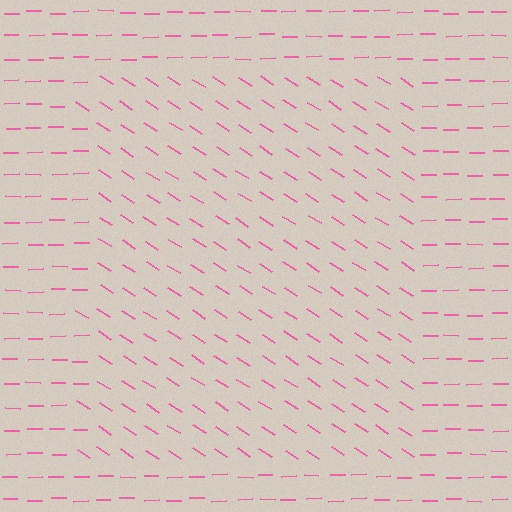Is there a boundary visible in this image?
Yes, there is a texture boundary formed by a change in line orientation.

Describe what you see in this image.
The image is filled with small pink line segments. A rectangle region in the image has lines oriented differently from the surrounding lines, creating a visible texture boundary.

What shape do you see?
I see a rectangle.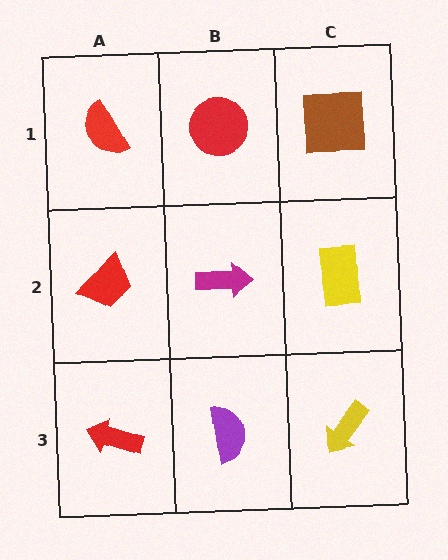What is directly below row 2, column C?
A yellow arrow.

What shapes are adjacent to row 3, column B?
A magenta arrow (row 2, column B), a red arrow (row 3, column A), a yellow arrow (row 3, column C).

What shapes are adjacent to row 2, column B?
A red circle (row 1, column B), a purple semicircle (row 3, column B), a red trapezoid (row 2, column A), a yellow rectangle (row 2, column C).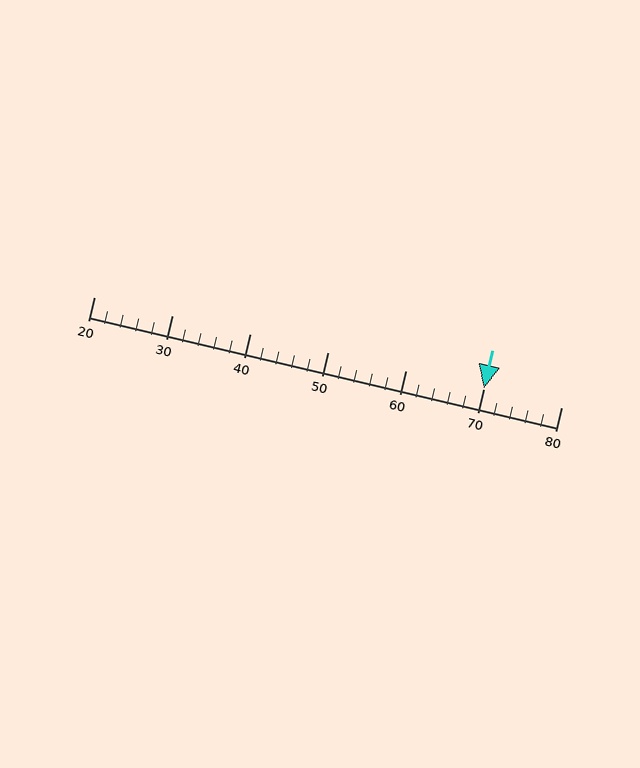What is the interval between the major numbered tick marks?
The major tick marks are spaced 10 units apart.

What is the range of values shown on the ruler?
The ruler shows values from 20 to 80.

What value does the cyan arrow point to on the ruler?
The cyan arrow points to approximately 70.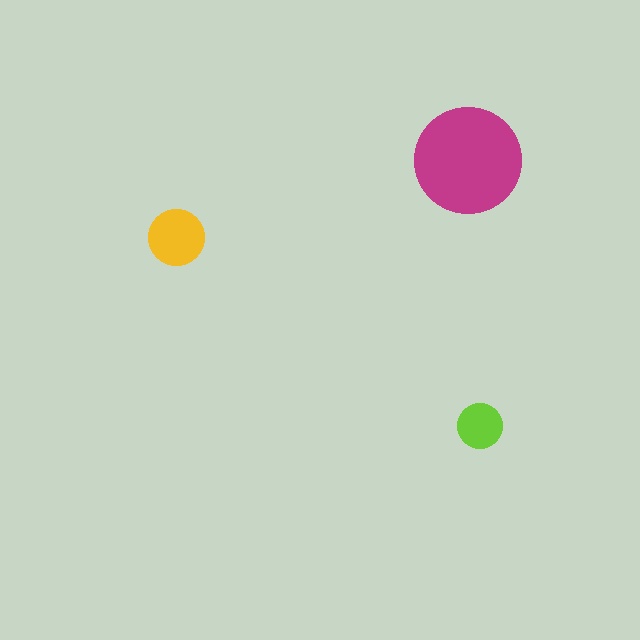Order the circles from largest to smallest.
the magenta one, the yellow one, the lime one.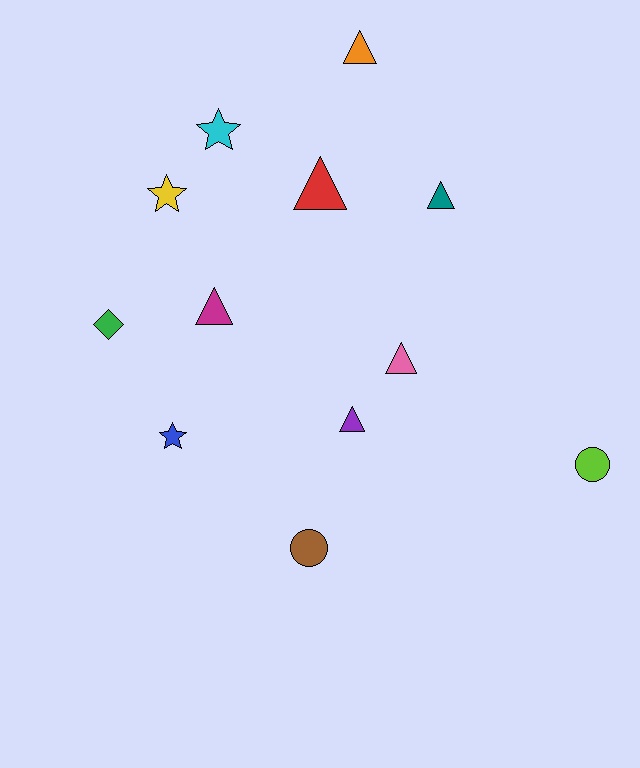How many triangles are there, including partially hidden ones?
There are 6 triangles.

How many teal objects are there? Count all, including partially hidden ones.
There is 1 teal object.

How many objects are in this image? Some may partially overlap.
There are 12 objects.